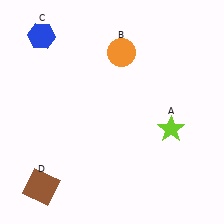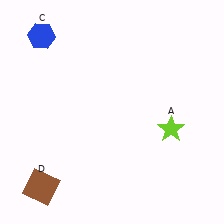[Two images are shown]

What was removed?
The orange circle (B) was removed in Image 2.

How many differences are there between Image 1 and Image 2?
There is 1 difference between the two images.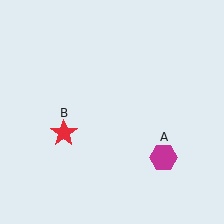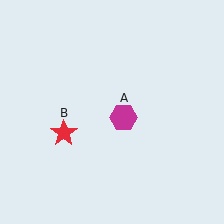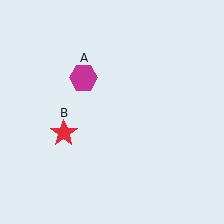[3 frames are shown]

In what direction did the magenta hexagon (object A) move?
The magenta hexagon (object A) moved up and to the left.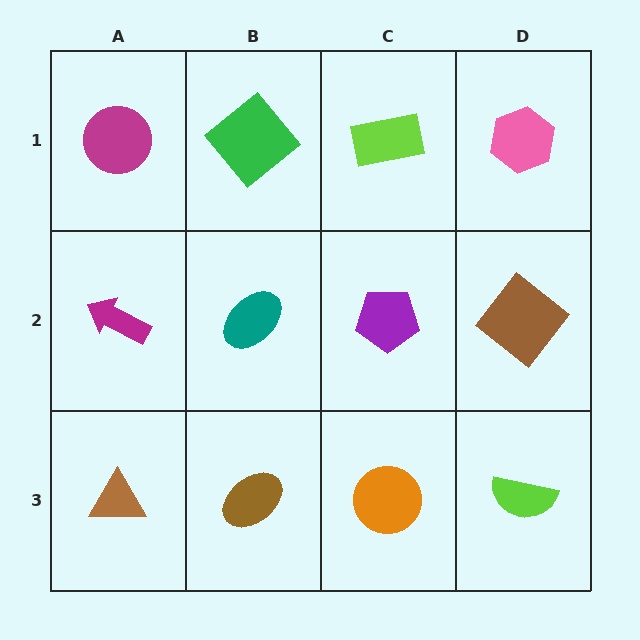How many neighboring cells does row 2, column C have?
4.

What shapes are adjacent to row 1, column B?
A teal ellipse (row 2, column B), a magenta circle (row 1, column A), a lime rectangle (row 1, column C).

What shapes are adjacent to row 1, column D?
A brown diamond (row 2, column D), a lime rectangle (row 1, column C).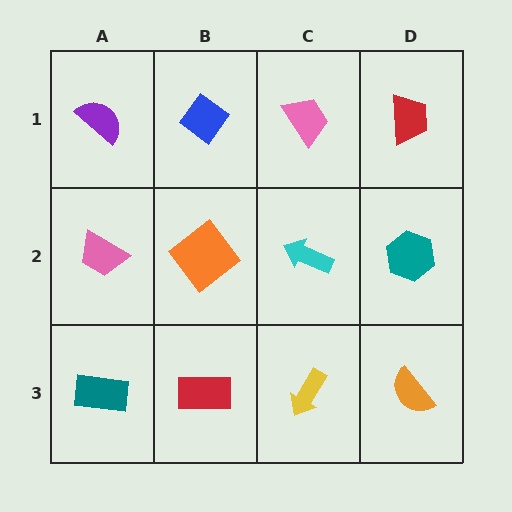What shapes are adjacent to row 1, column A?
A pink trapezoid (row 2, column A), a blue diamond (row 1, column B).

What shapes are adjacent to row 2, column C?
A pink trapezoid (row 1, column C), a yellow arrow (row 3, column C), an orange diamond (row 2, column B), a teal hexagon (row 2, column D).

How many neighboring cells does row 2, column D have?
3.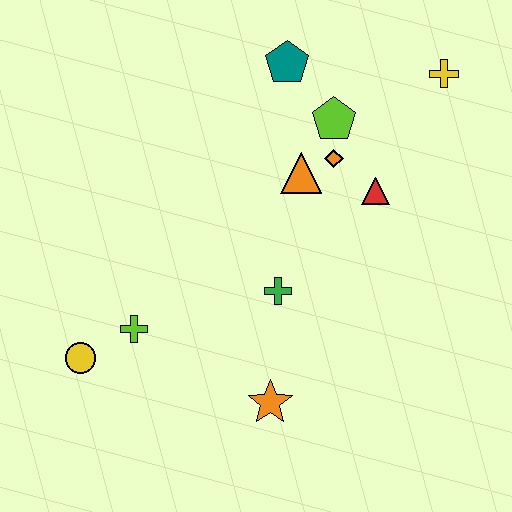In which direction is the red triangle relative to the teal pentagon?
The red triangle is below the teal pentagon.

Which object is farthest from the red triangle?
The yellow circle is farthest from the red triangle.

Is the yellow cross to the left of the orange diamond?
No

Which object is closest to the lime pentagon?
The orange diamond is closest to the lime pentagon.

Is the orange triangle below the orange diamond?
Yes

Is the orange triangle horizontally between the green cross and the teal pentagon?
No